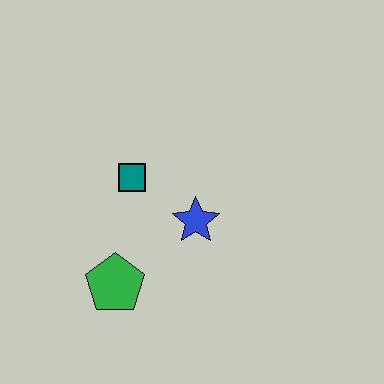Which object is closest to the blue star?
The teal square is closest to the blue star.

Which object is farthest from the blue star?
The green pentagon is farthest from the blue star.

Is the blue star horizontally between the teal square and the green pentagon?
No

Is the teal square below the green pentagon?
No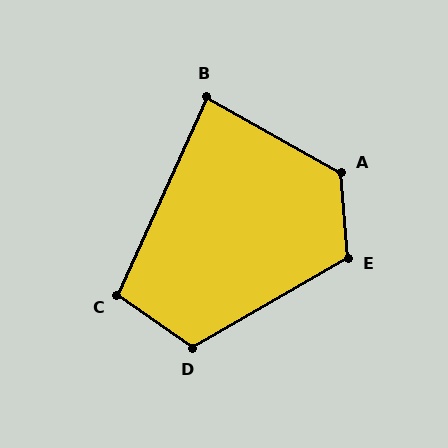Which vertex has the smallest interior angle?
B, at approximately 85 degrees.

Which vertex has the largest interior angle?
A, at approximately 123 degrees.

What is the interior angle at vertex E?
Approximately 116 degrees (obtuse).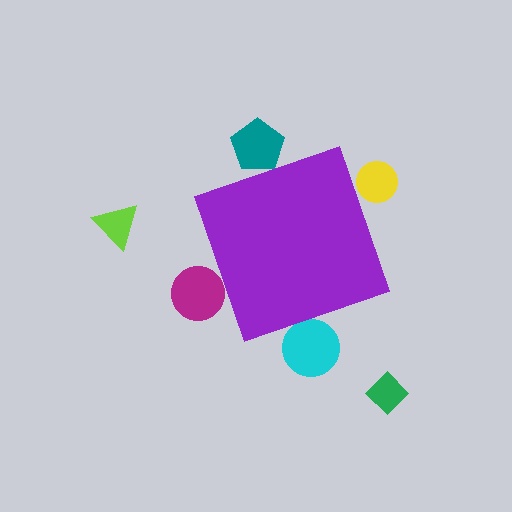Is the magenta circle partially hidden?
Yes, the magenta circle is partially hidden behind the purple diamond.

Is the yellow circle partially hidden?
Yes, the yellow circle is partially hidden behind the purple diamond.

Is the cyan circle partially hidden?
Yes, the cyan circle is partially hidden behind the purple diamond.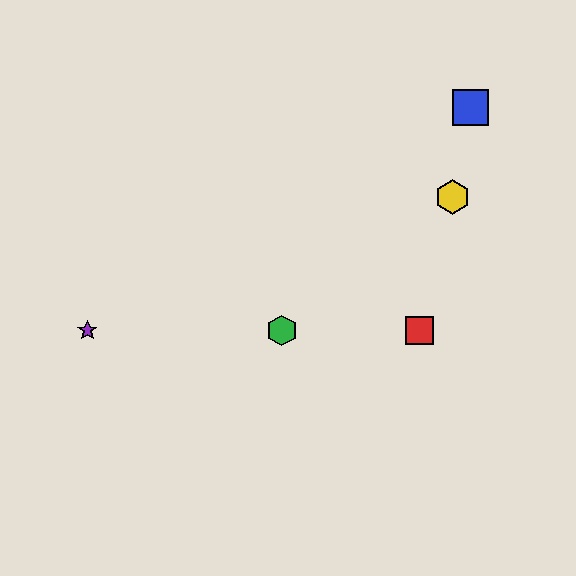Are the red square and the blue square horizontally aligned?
No, the red square is at y≈331 and the blue square is at y≈108.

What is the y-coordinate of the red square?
The red square is at y≈331.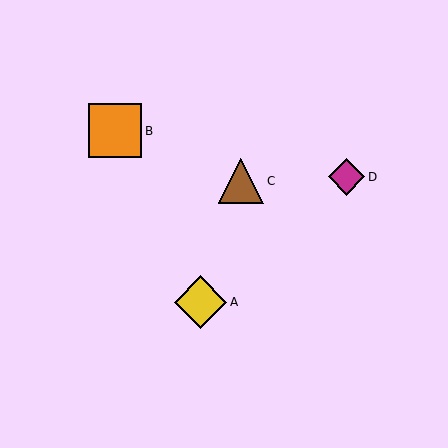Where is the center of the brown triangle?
The center of the brown triangle is at (241, 181).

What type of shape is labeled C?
Shape C is a brown triangle.